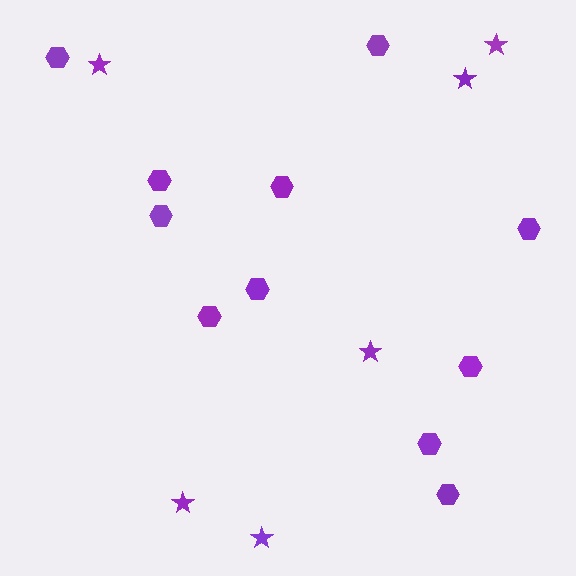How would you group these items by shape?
There are 2 groups: one group of hexagons (11) and one group of stars (6).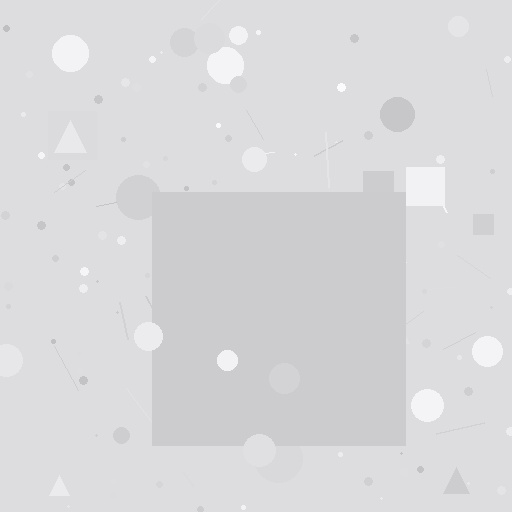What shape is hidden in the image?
A square is hidden in the image.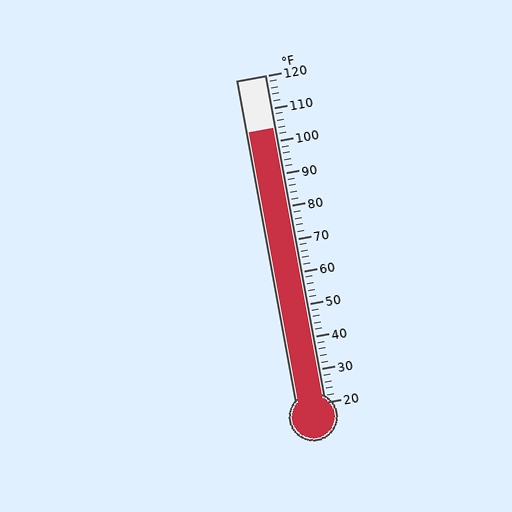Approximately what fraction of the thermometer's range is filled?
The thermometer is filled to approximately 85% of its range.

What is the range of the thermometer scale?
The thermometer scale ranges from 20°F to 120°F.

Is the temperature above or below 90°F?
The temperature is above 90°F.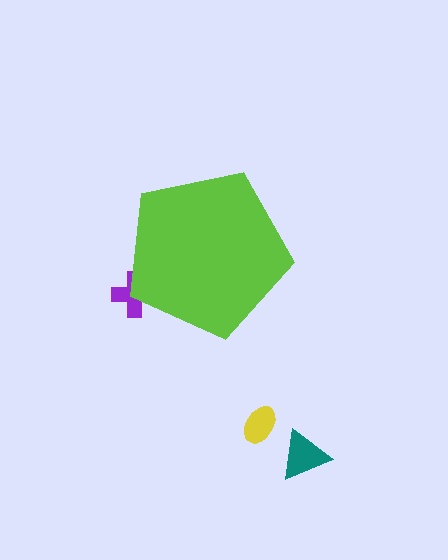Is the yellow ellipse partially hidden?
No, the yellow ellipse is fully visible.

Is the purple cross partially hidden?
Yes, the purple cross is partially hidden behind the lime pentagon.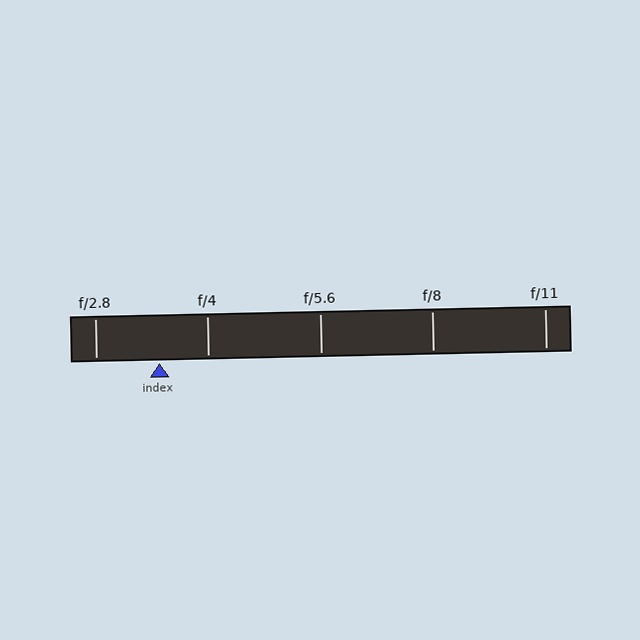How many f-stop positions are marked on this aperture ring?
There are 5 f-stop positions marked.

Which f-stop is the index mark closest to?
The index mark is closest to f/4.